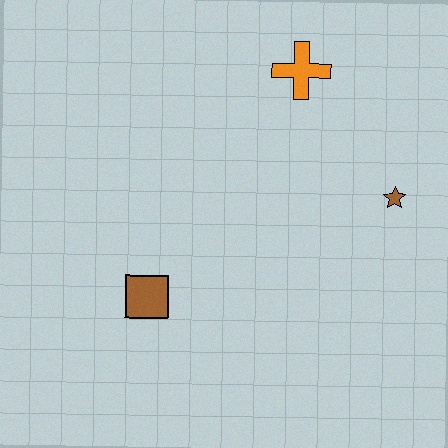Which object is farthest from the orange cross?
The brown square is farthest from the orange cross.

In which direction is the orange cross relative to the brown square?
The orange cross is above the brown square.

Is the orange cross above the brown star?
Yes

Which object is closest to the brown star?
The orange cross is closest to the brown star.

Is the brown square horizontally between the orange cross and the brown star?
No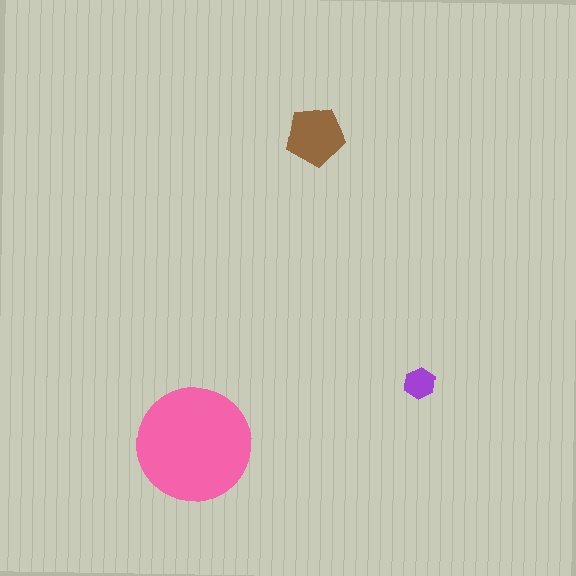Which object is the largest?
The pink circle.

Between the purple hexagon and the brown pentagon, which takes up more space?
The brown pentagon.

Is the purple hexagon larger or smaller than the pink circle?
Smaller.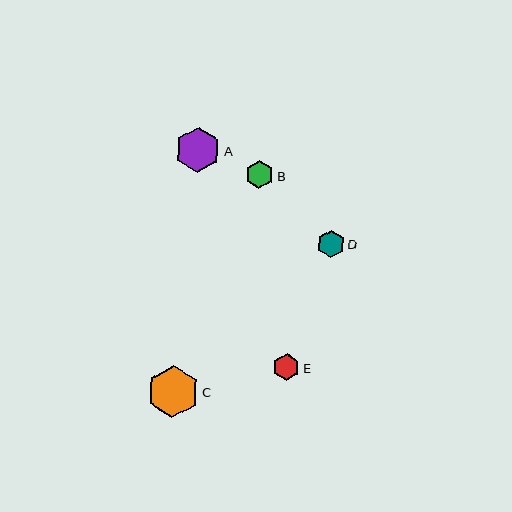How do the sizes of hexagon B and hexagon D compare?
Hexagon B and hexagon D are approximately the same size.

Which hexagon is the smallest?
Hexagon E is the smallest with a size of approximately 27 pixels.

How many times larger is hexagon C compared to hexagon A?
Hexagon C is approximately 1.2 times the size of hexagon A.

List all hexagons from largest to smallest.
From largest to smallest: C, A, B, D, E.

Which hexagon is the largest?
Hexagon C is the largest with a size of approximately 52 pixels.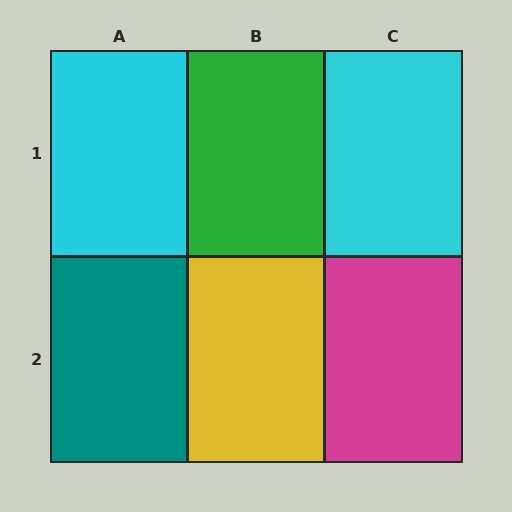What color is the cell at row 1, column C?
Cyan.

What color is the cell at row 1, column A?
Cyan.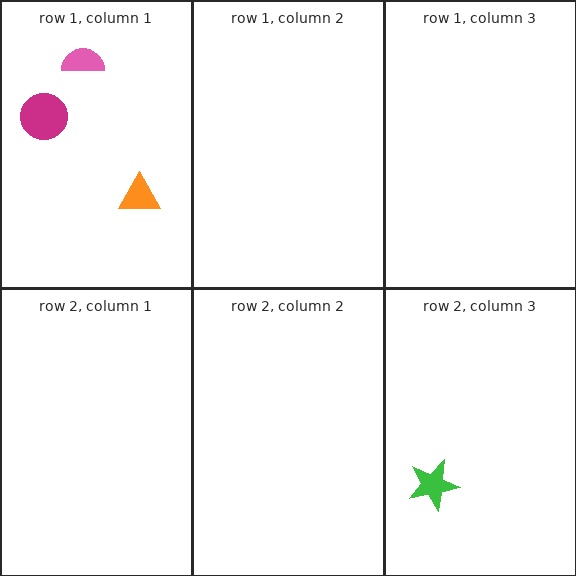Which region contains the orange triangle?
The row 1, column 1 region.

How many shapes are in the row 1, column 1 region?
3.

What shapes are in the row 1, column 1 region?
The pink semicircle, the orange triangle, the magenta circle.